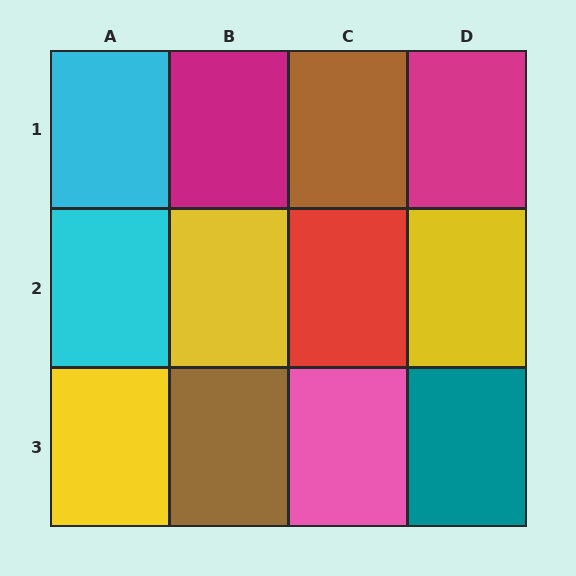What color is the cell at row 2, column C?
Red.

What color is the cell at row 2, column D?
Yellow.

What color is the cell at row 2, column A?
Cyan.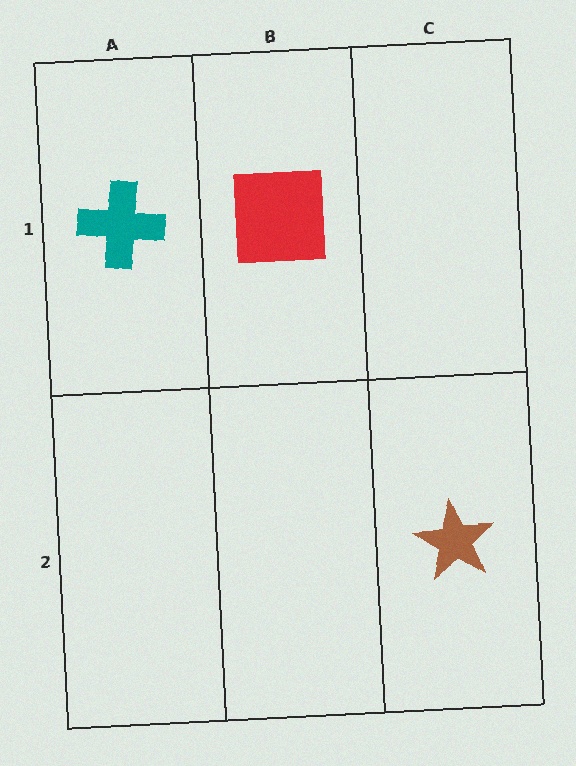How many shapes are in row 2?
1 shape.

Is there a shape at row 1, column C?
No, that cell is empty.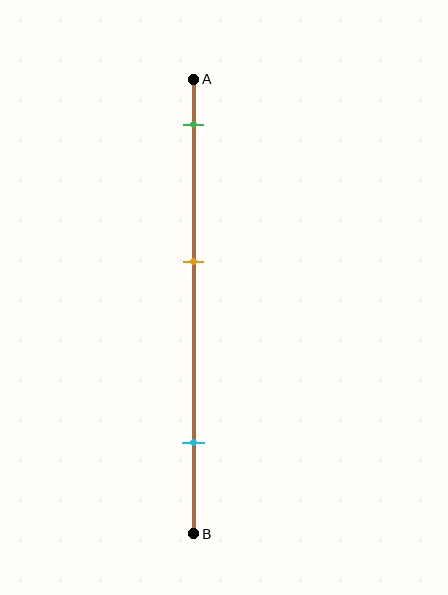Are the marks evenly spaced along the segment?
Yes, the marks are approximately evenly spaced.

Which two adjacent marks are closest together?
The green and orange marks are the closest adjacent pair.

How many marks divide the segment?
There are 3 marks dividing the segment.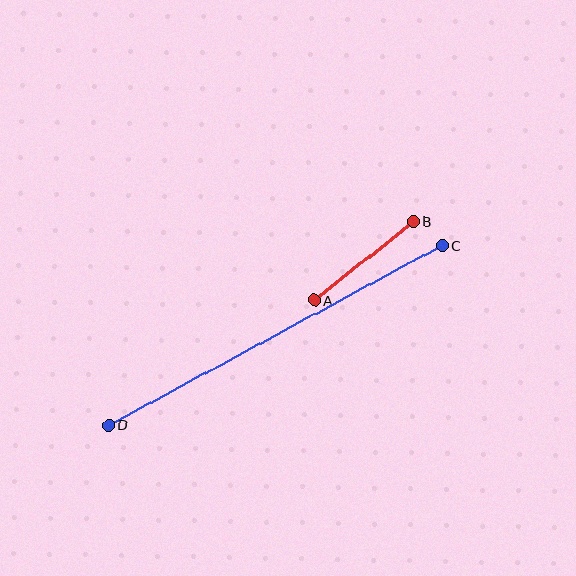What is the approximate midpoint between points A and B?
The midpoint is at approximately (364, 261) pixels.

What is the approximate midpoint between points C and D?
The midpoint is at approximately (275, 335) pixels.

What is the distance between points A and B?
The distance is approximately 127 pixels.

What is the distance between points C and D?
The distance is approximately 379 pixels.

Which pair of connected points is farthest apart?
Points C and D are farthest apart.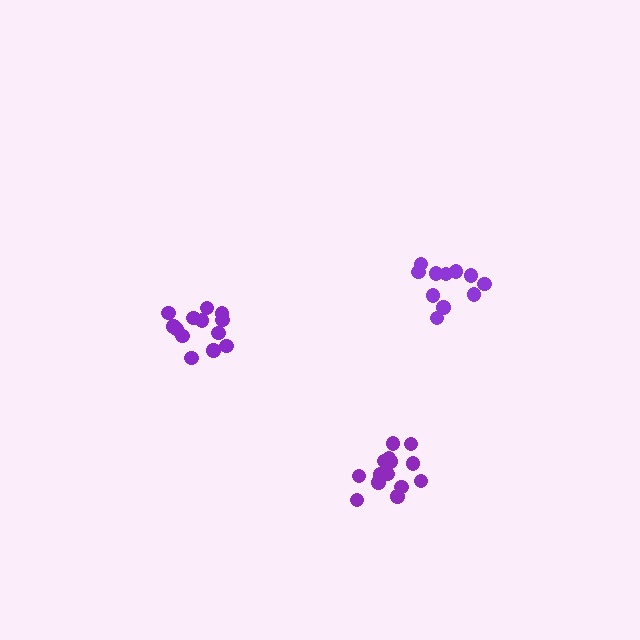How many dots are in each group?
Group 1: 14 dots, Group 2: 13 dots, Group 3: 11 dots (38 total).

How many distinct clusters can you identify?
There are 3 distinct clusters.